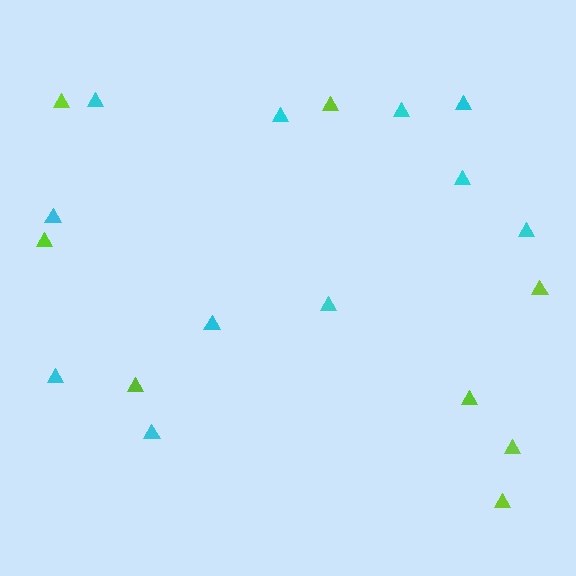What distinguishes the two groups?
There are 2 groups: one group of cyan triangles (11) and one group of lime triangles (8).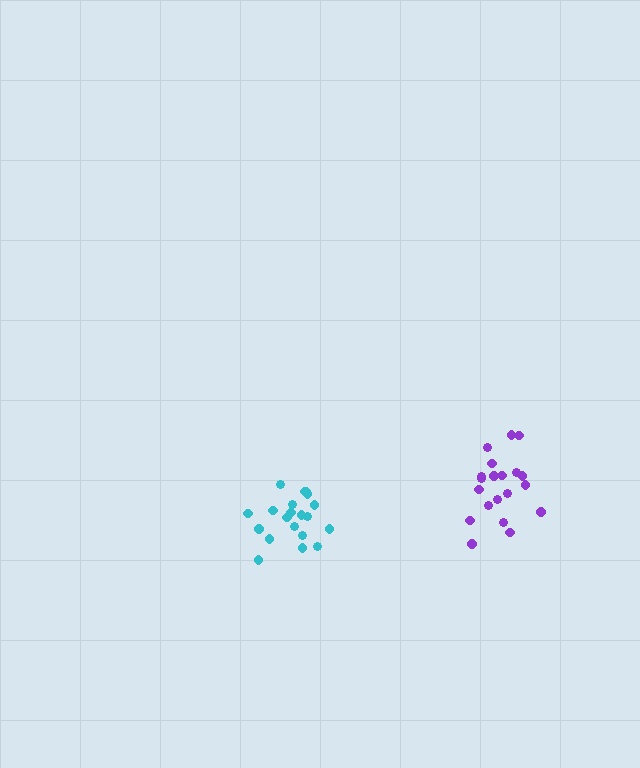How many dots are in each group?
Group 1: 20 dots, Group 2: 20 dots (40 total).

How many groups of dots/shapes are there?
There are 2 groups.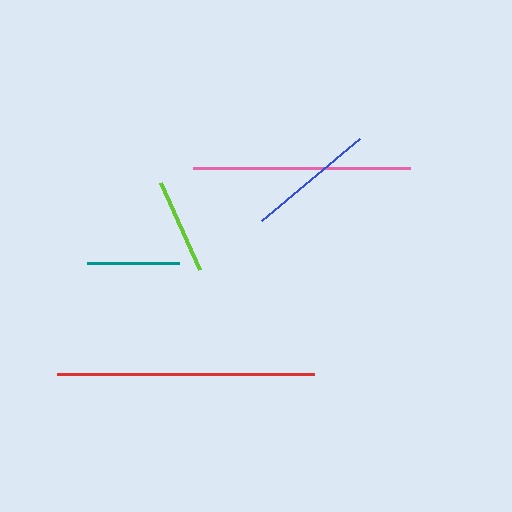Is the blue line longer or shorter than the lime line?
The blue line is longer than the lime line.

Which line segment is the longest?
The red line is the longest at approximately 257 pixels.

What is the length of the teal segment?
The teal segment is approximately 91 pixels long.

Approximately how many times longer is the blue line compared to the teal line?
The blue line is approximately 1.4 times the length of the teal line.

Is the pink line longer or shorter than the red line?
The red line is longer than the pink line.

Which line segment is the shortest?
The teal line is the shortest at approximately 91 pixels.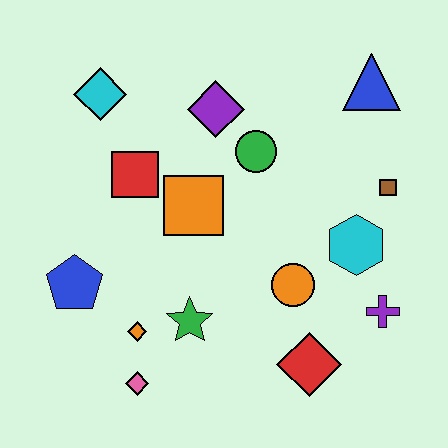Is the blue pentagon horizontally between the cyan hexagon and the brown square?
No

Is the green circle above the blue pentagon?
Yes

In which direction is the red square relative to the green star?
The red square is above the green star.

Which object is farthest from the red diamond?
The cyan diamond is farthest from the red diamond.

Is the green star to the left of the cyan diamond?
No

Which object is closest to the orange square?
The red square is closest to the orange square.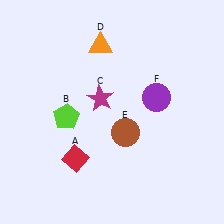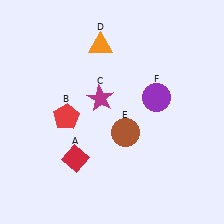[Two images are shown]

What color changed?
The pentagon (B) changed from lime in Image 1 to red in Image 2.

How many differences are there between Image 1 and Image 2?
There is 1 difference between the two images.